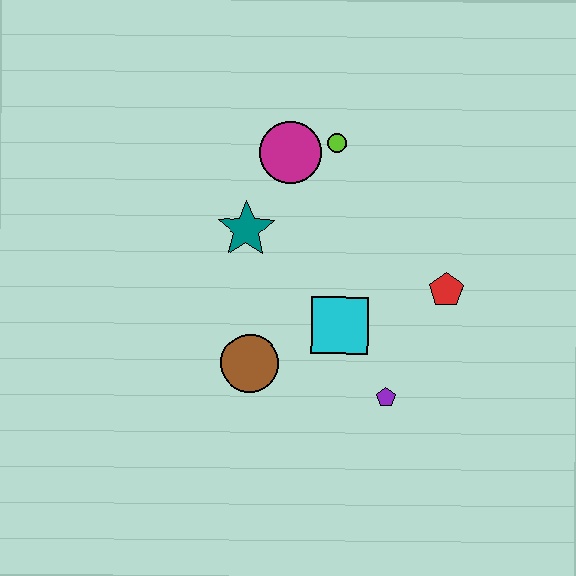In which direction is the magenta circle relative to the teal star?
The magenta circle is above the teal star.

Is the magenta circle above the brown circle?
Yes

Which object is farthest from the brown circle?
The lime circle is farthest from the brown circle.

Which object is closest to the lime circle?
The magenta circle is closest to the lime circle.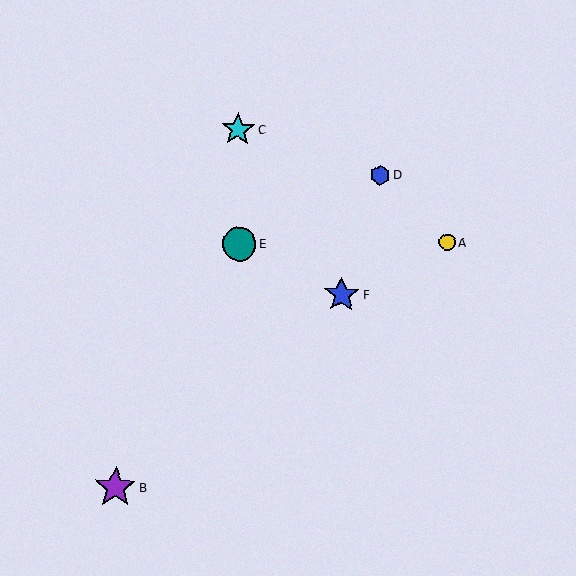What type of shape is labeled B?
Shape B is a purple star.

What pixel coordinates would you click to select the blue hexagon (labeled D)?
Click at (380, 175) to select the blue hexagon D.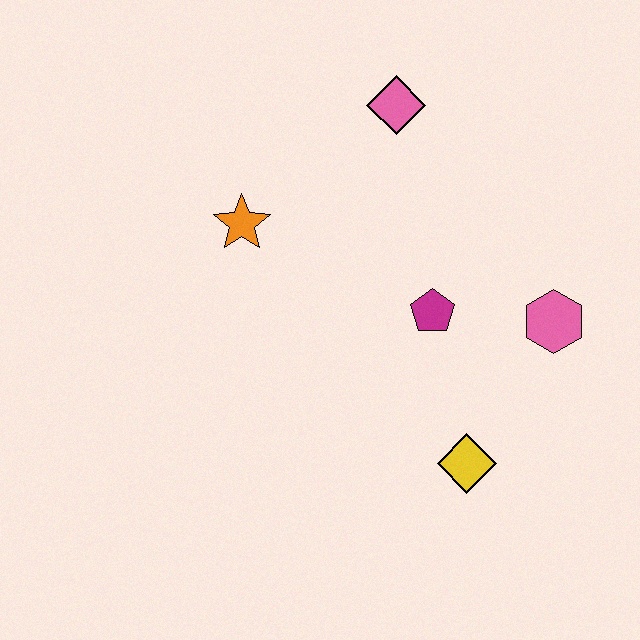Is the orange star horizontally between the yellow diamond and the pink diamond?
No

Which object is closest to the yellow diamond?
The magenta pentagon is closest to the yellow diamond.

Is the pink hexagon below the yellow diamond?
No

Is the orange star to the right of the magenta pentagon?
No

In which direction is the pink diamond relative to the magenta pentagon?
The pink diamond is above the magenta pentagon.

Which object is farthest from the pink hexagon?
The orange star is farthest from the pink hexagon.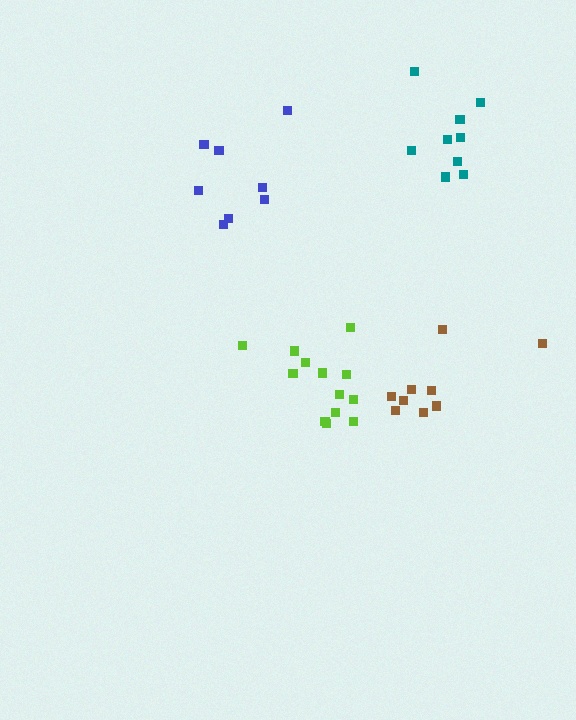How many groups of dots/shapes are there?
There are 4 groups.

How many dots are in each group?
Group 1: 9 dots, Group 2: 8 dots, Group 3: 13 dots, Group 4: 9 dots (39 total).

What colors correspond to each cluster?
The clusters are colored: brown, blue, lime, teal.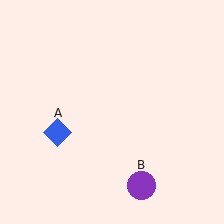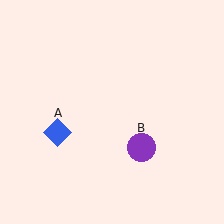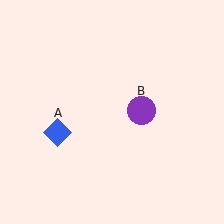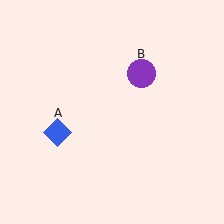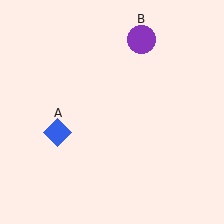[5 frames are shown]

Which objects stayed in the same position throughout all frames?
Blue diamond (object A) remained stationary.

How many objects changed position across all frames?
1 object changed position: purple circle (object B).